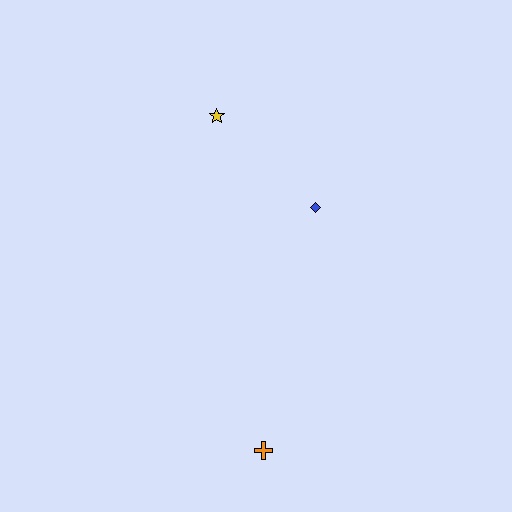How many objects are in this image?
There are 3 objects.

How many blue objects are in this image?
There is 1 blue object.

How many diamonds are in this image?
There is 1 diamond.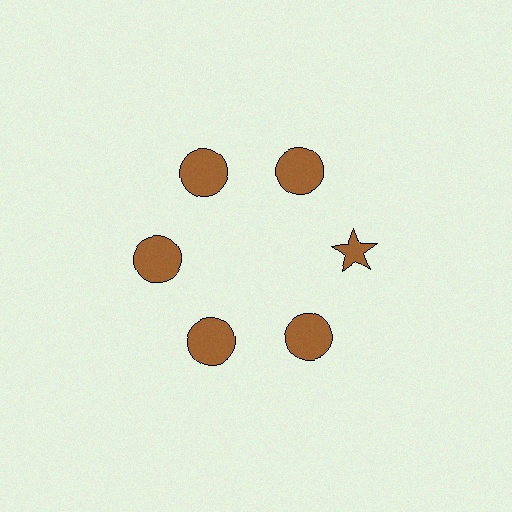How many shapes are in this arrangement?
There are 6 shapes arranged in a ring pattern.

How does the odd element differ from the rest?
It has a different shape: star instead of circle.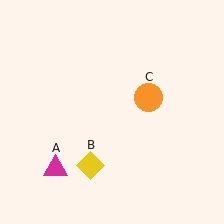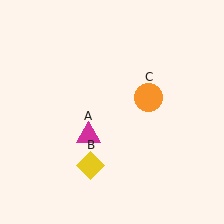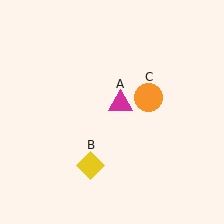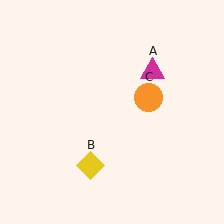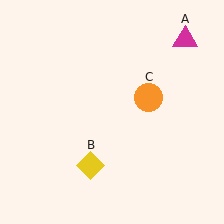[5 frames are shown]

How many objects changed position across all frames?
1 object changed position: magenta triangle (object A).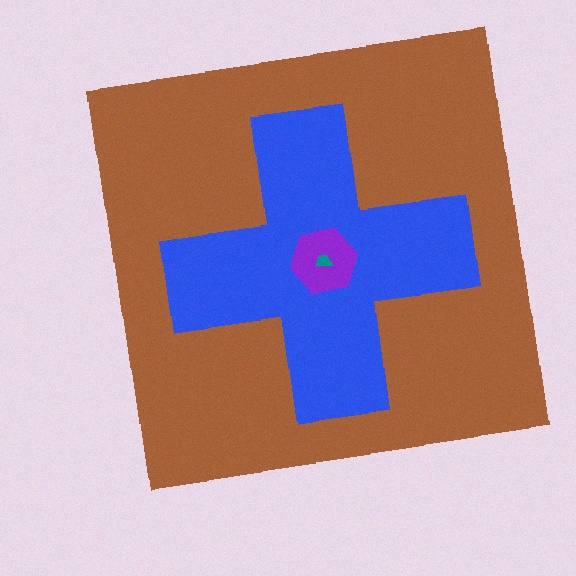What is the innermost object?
The teal trapezoid.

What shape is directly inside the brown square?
The blue cross.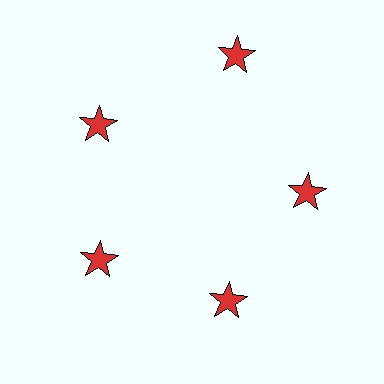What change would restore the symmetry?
The symmetry would be restored by moving it inward, back onto the ring so that all 5 stars sit at equal angles and equal distance from the center.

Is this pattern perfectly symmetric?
No. The 5 red stars are arranged in a ring, but one element near the 1 o'clock position is pushed outward from the center, breaking the 5-fold rotational symmetry.